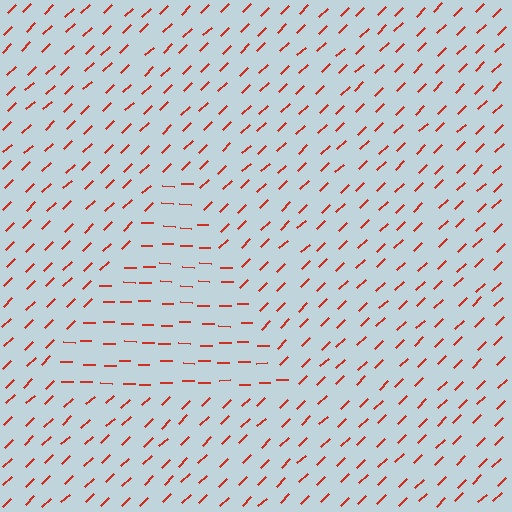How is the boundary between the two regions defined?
The boundary is defined purely by a change in line orientation (approximately 45 degrees difference). All lines are the same color and thickness.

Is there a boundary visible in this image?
Yes, there is a texture boundary formed by a change in line orientation.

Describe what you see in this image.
The image is filled with small red line segments. A triangle region in the image has lines oriented differently from the surrounding lines, creating a visible texture boundary.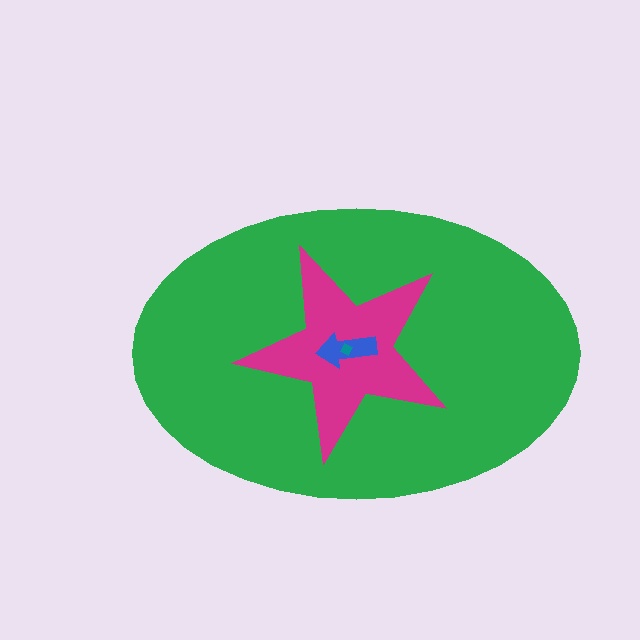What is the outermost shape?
The green ellipse.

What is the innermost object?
The teal diamond.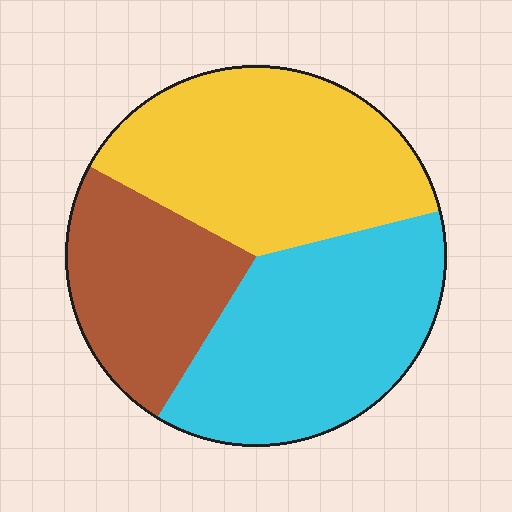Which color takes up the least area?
Brown, at roughly 25%.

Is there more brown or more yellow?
Yellow.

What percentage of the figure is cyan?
Cyan takes up about three eighths (3/8) of the figure.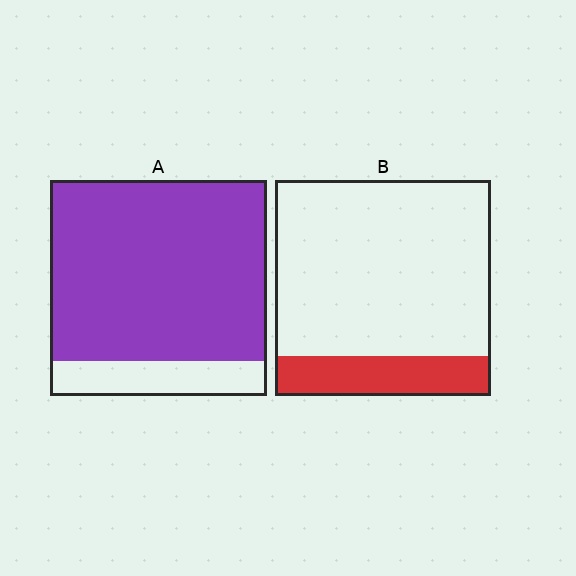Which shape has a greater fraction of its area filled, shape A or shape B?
Shape A.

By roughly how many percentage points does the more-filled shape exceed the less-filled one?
By roughly 65 percentage points (A over B).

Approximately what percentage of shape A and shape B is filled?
A is approximately 85% and B is approximately 20%.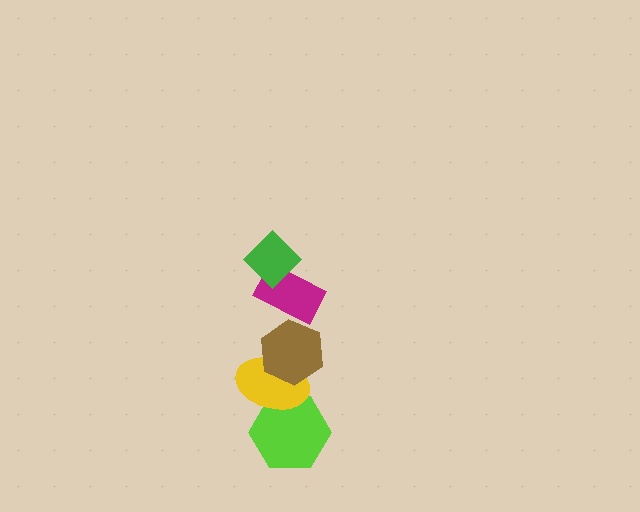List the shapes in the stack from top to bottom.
From top to bottom: the green diamond, the magenta rectangle, the brown hexagon, the yellow ellipse, the lime hexagon.